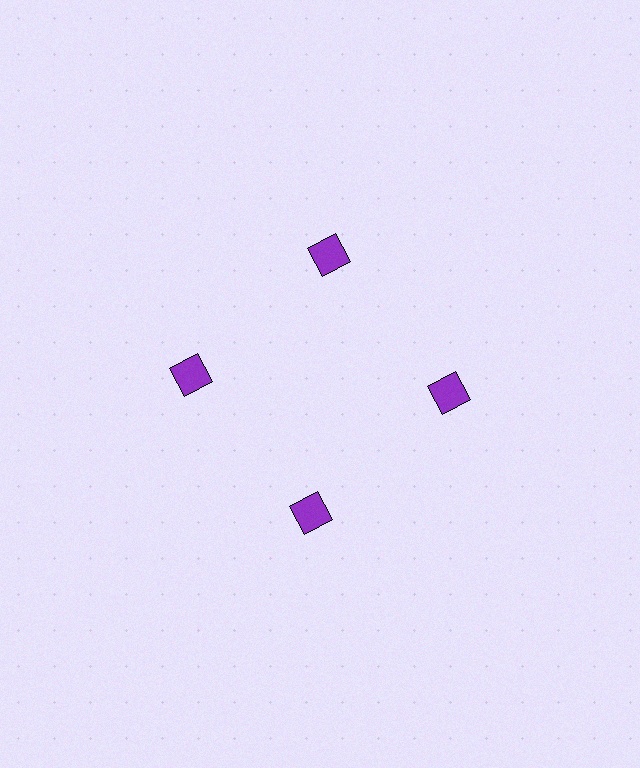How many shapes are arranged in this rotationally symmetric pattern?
There are 4 shapes, arranged in 4 groups of 1.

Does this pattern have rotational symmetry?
Yes, this pattern has 4-fold rotational symmetry. It looks the same after rotating 90 degrees around the center.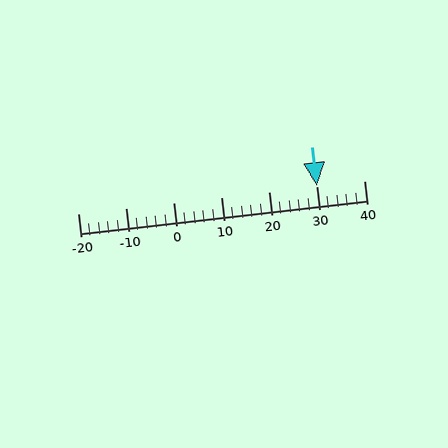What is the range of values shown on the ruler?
The ruler shows values from -20 to 40.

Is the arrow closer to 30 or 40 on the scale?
The arrow is closer to 30.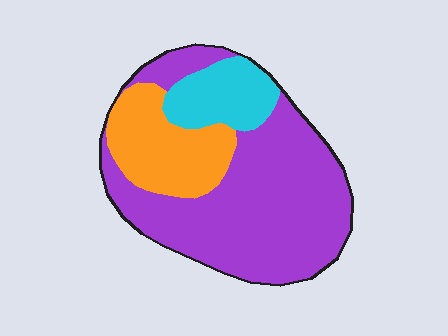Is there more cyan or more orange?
Orange.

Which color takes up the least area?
Cyan, at roughly 15%.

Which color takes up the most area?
Purple, at roughly 65%.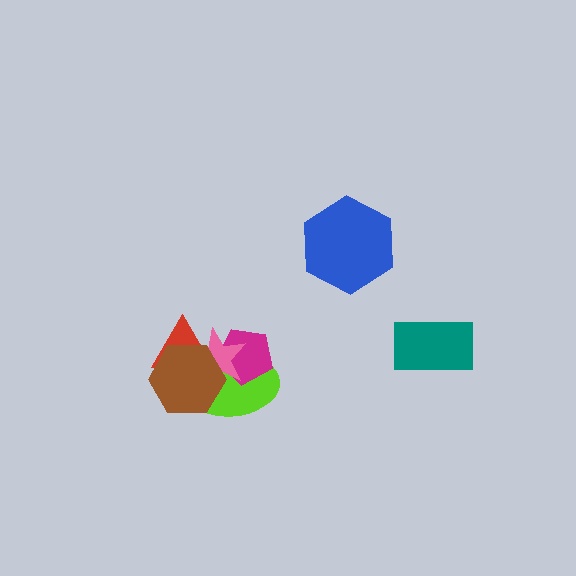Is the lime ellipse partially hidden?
Yes, it is partially covered by another shape.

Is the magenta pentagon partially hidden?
Yes, it is partially covered by another shape.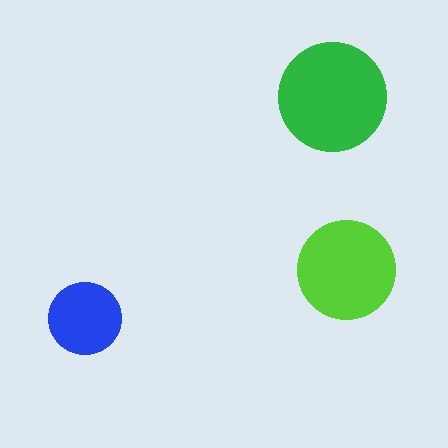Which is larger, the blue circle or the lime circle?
The lime one.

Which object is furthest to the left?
The blue circle is leftmost.